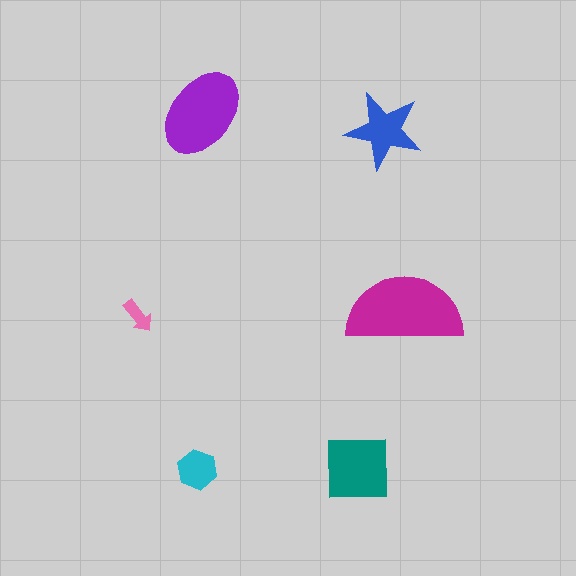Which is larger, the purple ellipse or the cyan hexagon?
The purple ellipse.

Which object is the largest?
The magenta semicircle.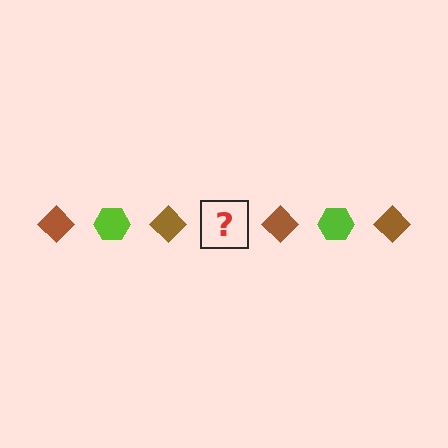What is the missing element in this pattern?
The missing element is a lime hexagon.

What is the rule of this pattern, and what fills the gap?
The rule is that the pattern alternates between brown diamond and lime hexagon. The gap should be filled with a lime hexagon.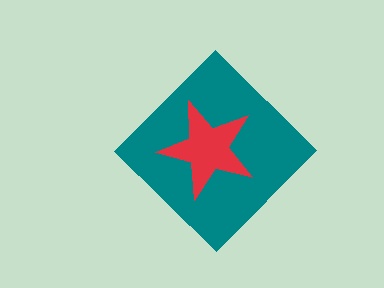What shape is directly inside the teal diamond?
The red star.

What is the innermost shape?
The red star.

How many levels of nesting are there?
2.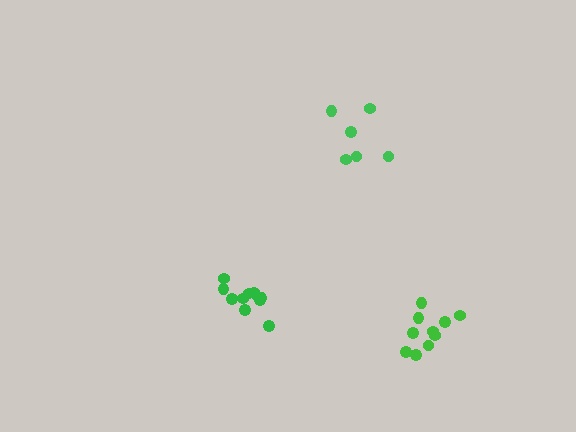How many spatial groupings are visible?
There are 3 spatial groupings.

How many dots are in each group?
Group 1: 10 dots, Group 2: 11 dots, Group 3: 6 dots (27 total).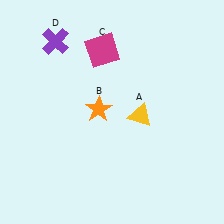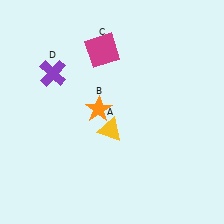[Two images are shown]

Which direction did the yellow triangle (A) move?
The yellow triangle (A) moved left.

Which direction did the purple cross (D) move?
The purple cross (D) moved down.